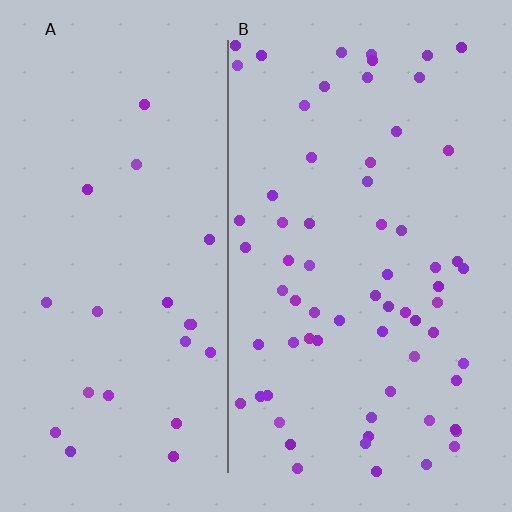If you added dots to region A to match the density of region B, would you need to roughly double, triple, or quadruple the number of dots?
Approximately triple.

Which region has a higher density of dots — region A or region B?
B (the right).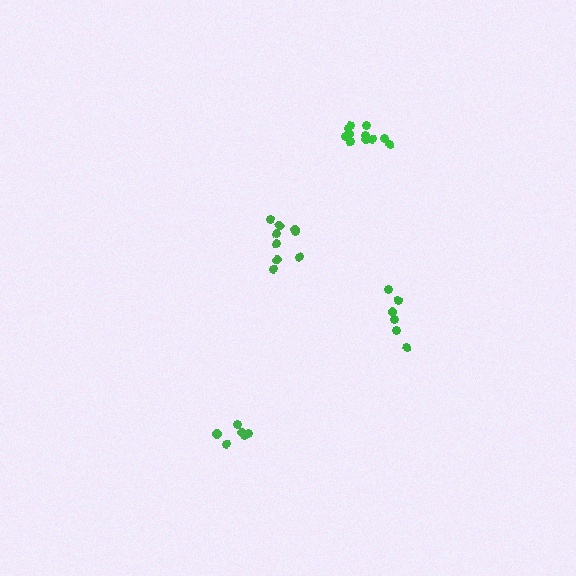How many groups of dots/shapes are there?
There are 4 groups.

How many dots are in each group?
Group 1: 11 dots, Group 2: 9 dots, Group 3: 6 dots, Group 4: 6 dots (32 total).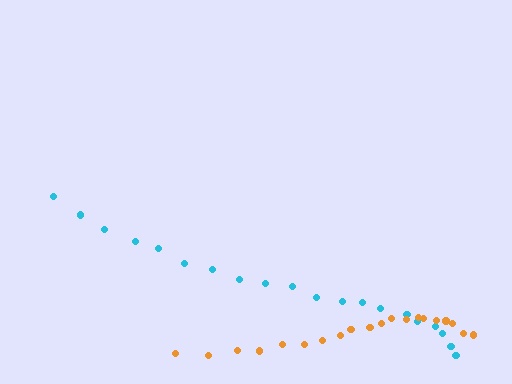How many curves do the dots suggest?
There are 2 distinct paths.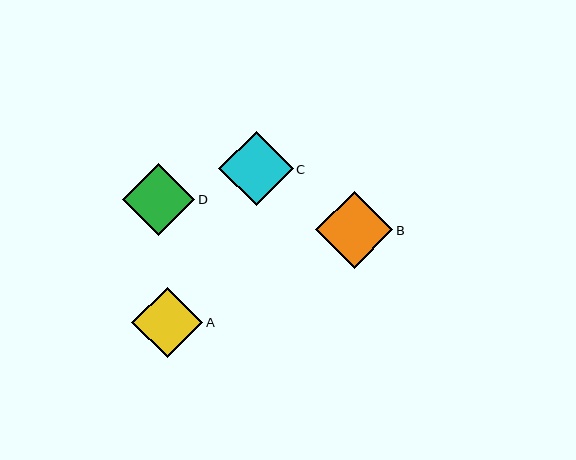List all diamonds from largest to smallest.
From largest to smallest: B, C, D, A.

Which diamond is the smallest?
Diamond A is the smallest with a size of approximately 71 pixels.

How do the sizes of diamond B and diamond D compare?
Diamond B and diamond D are approximately the same size.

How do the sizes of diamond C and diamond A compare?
Diamond C and diamond A are approximately the same size.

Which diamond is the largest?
Diamond B is the largest with a size of approximately 77 pixels.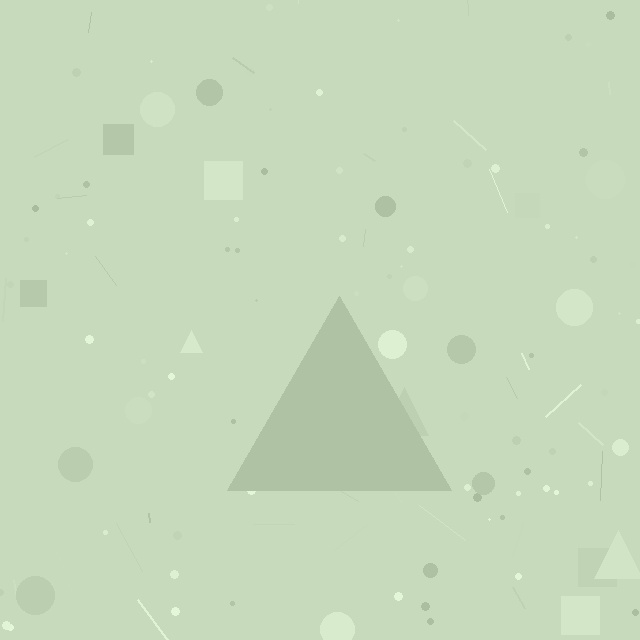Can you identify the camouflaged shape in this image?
The camouflaged shape is a triangle.